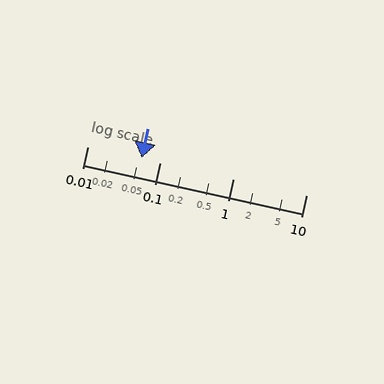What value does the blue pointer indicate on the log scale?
The pointer indicates approximately 0.055.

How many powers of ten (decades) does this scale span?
The scale spans 3 decades, from 0.01 to 10.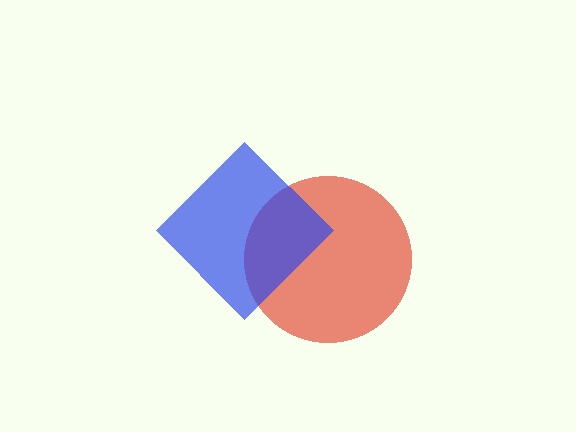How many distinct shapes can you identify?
There are 2 distinct shapes: a red circle, a blue diamond.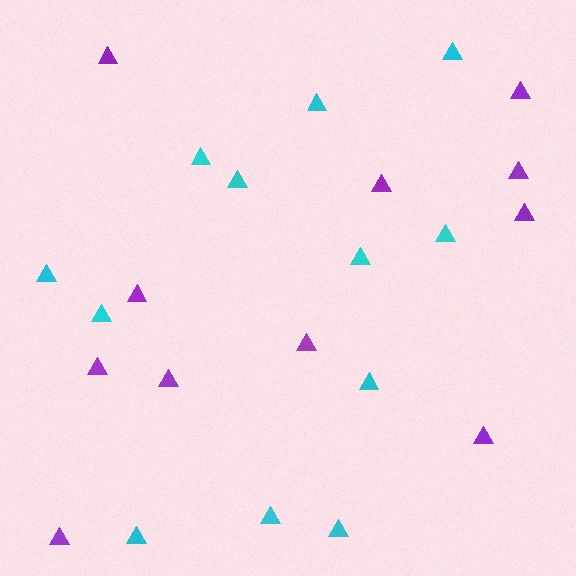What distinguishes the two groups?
There are 2 groups: one group of purple triangles (11) and one group of cyan triangles (12).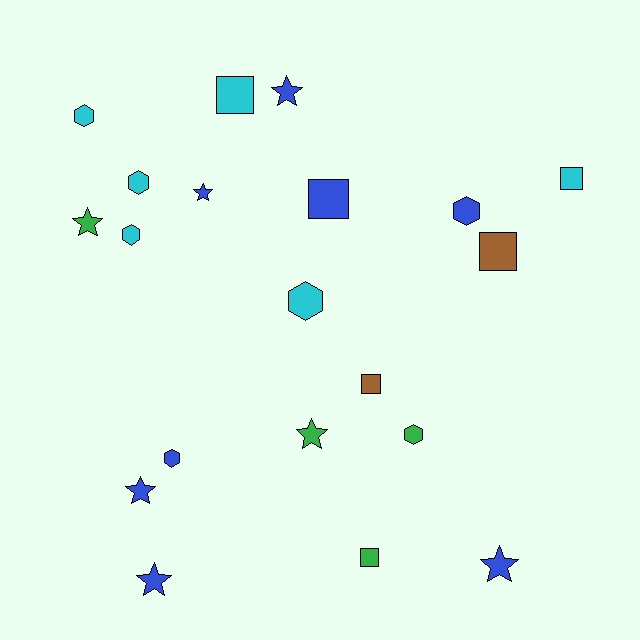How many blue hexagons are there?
There are 2 blue hexagons.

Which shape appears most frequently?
Hexagon, with 7 objects.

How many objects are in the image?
There are 20 objects.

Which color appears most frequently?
Blue, with 8 objects.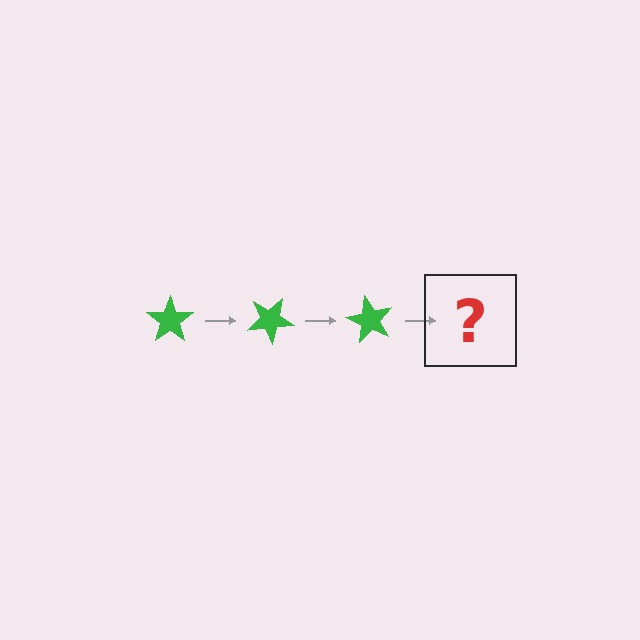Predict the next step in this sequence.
The next step is a green star rotated 90 degrees.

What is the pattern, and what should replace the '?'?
The pattern is that the star rotates 30 degrees each step. The '?' should be a green star rotated 90 degrees.